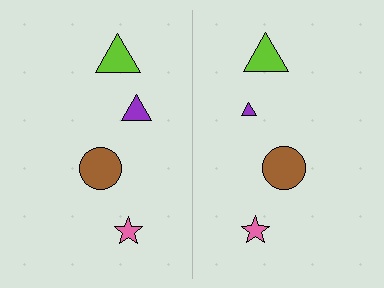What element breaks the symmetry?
The purple triangle on the right side has a different size than its mirror counterpart.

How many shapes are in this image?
There are 8 shapes in this image.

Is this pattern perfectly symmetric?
No, the pattern is not perfectly symmetric. The purple triangle on the right side has a different size than its mirror counterpart.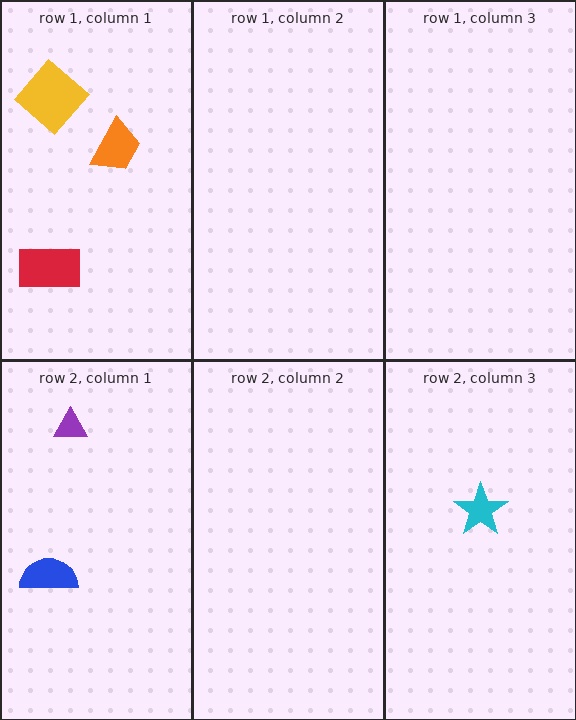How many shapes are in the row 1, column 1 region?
3.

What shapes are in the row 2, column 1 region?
The blue semicircle, the purple triangle.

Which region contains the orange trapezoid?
The row 1, column 1 region.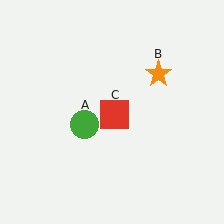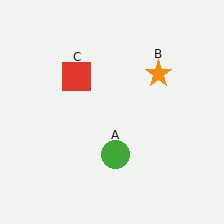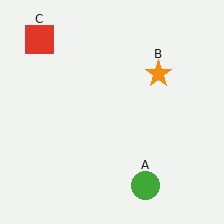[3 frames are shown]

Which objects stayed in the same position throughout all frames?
Orange star (object B) remained stationary.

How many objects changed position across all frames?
2 objects changed position: green circle (object A), red square (object C).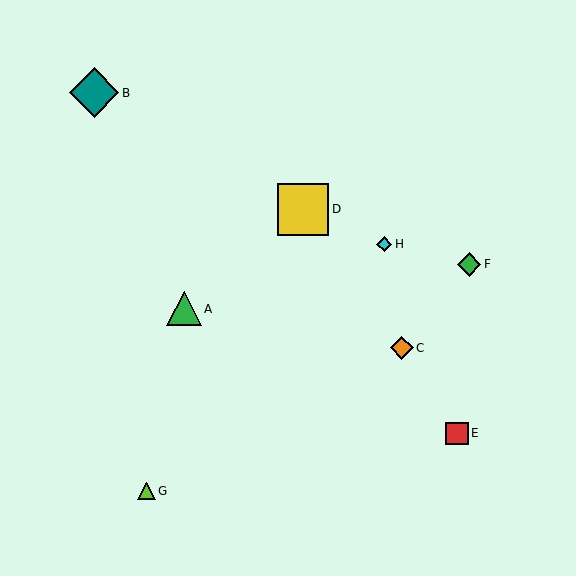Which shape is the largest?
The yellow square (labeled D) is the largest.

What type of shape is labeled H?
Shape H is a cyan diamond.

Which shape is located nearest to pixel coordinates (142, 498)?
The lime triangle (labeled G) at (147, 491) is nearest to that location.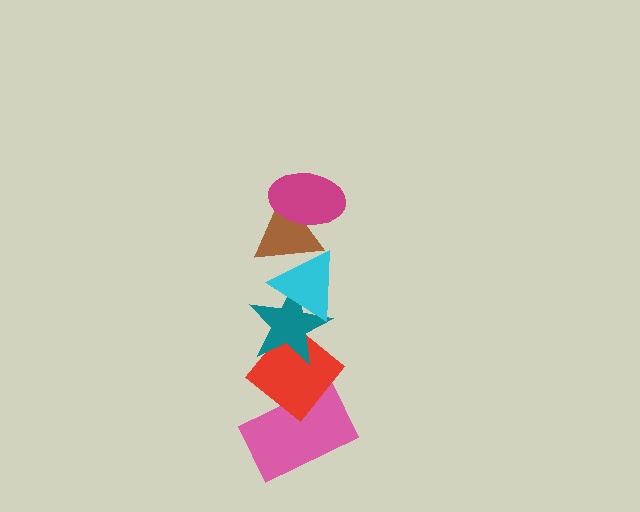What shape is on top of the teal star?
The cyan triangle is on top of the teal star.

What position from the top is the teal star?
The teal star is 4th from the top.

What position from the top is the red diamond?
The red diamond is 5th from the top.